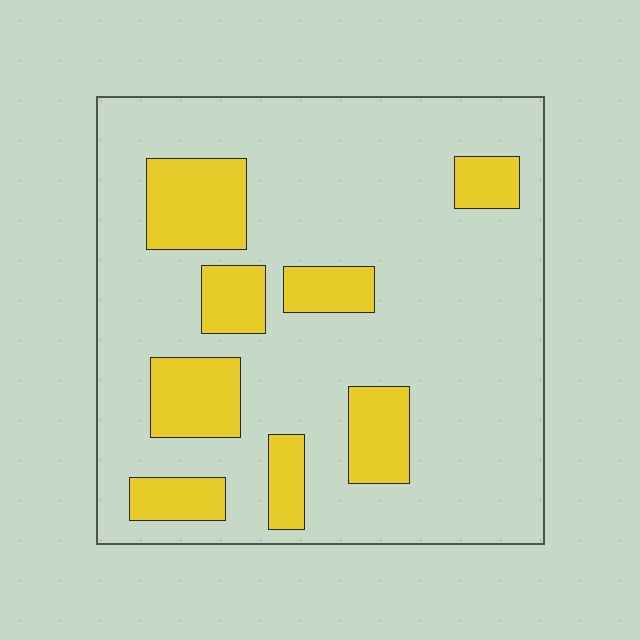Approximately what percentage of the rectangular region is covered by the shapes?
Approximately 20%.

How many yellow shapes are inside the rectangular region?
8.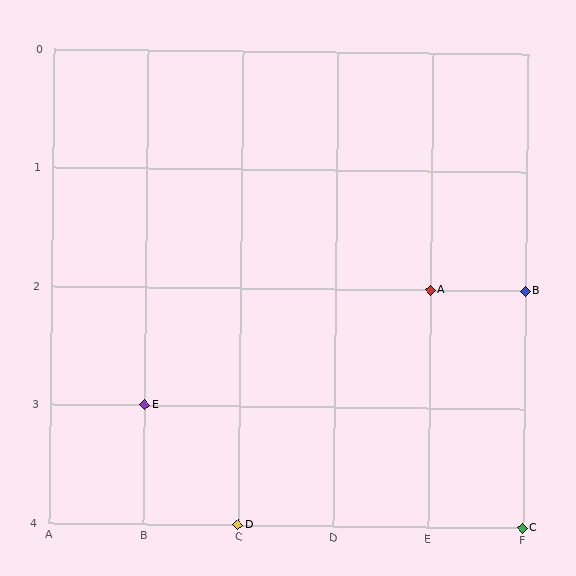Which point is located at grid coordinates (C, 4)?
Point D is at (C, 4).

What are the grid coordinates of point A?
Point A is at grid coordinates (E, 2).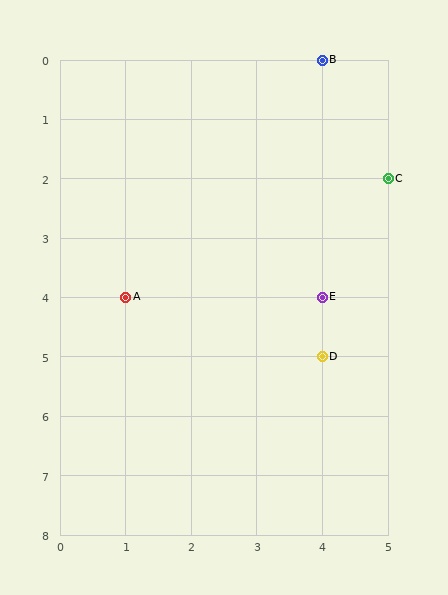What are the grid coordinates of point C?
Point C is at grid coordinates (5, 2).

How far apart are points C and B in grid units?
Points C and B are 1 column and 2 rows apart (about 2.2 grid units diagonally).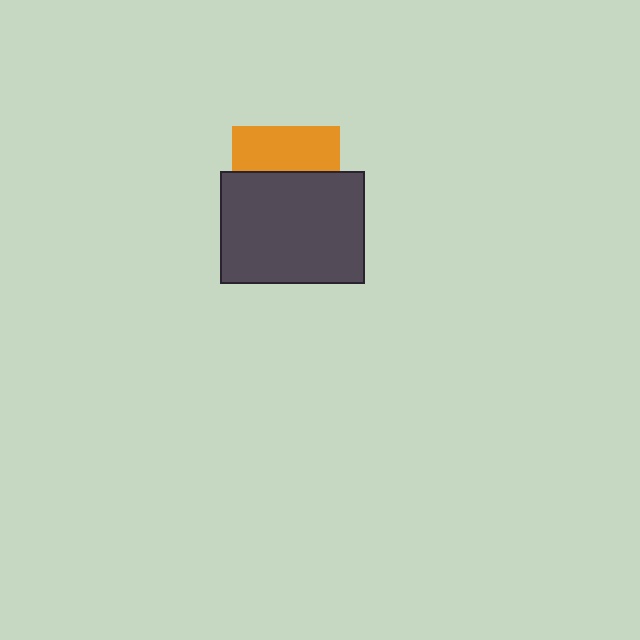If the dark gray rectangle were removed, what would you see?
You would see the complete orange square.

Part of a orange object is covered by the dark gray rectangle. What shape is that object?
It is a square.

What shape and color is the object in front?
The object in front is a dark gray rectangle.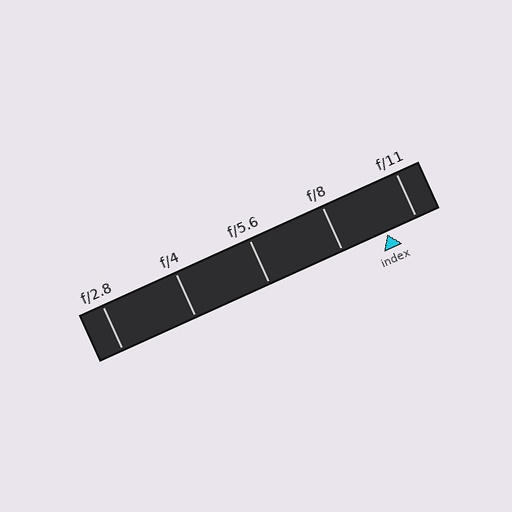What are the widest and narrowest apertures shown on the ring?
The widest aperture shown is f/2.8 and the narrowest is f/11.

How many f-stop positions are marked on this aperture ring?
There are 5 f-stop positions marked.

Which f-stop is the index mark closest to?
The index mark is closest to f/11.